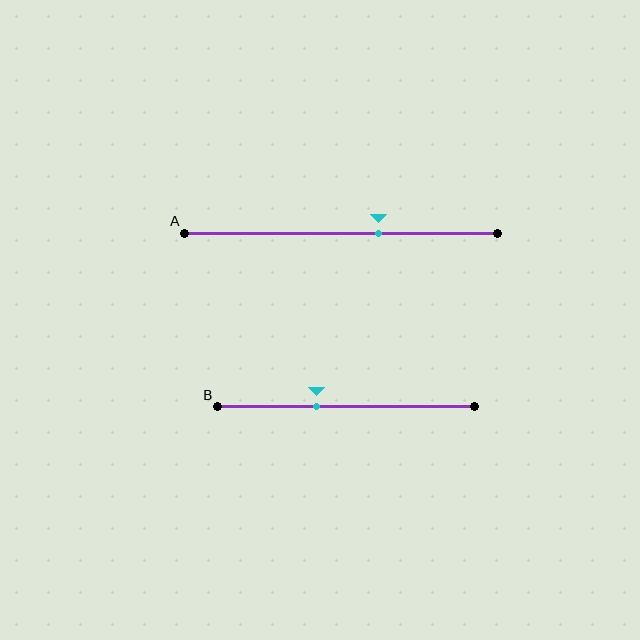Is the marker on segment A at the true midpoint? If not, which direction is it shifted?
No, the marker on segment A is shifted to the right by about 12% of the segment length.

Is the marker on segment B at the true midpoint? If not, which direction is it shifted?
No, the marker on segment B is shifted to the left by about 11% of the segment length.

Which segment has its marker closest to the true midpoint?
Segment B has its marker closest to the true midpoint.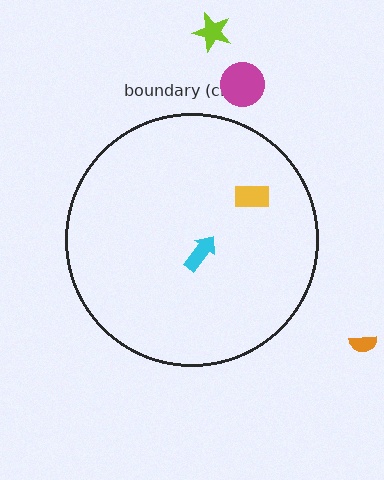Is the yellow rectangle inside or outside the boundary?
Inside.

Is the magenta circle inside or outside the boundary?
Outside.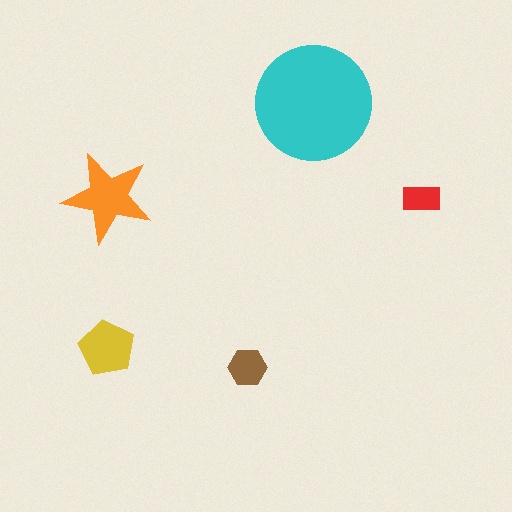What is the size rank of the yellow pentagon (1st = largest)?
3rd.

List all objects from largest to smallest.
The cyan circle, the orange star, the yellow pentagon, the brown hexagon, the red rectangle.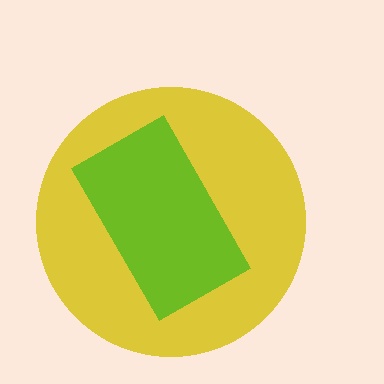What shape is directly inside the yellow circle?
The lime rectangle.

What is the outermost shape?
The yellow circle.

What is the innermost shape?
The lime rectangle.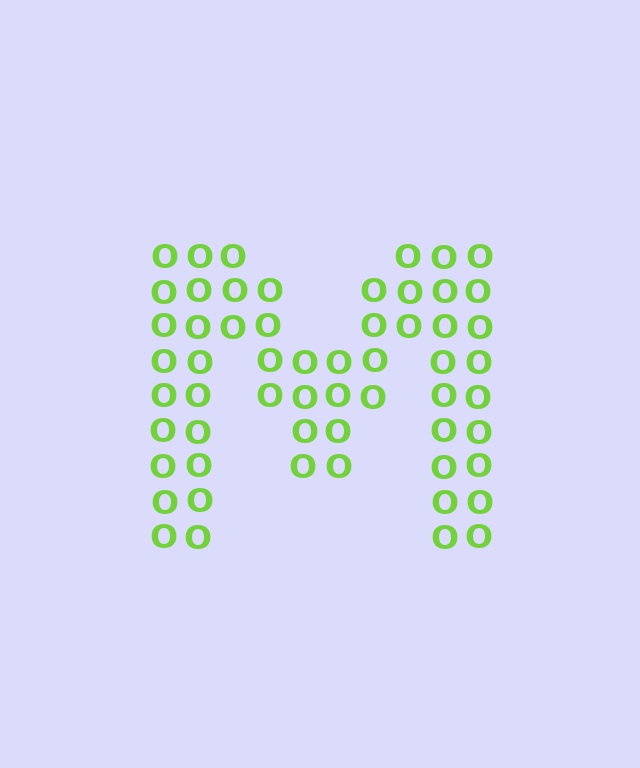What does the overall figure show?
The overall figure shows the letter M.